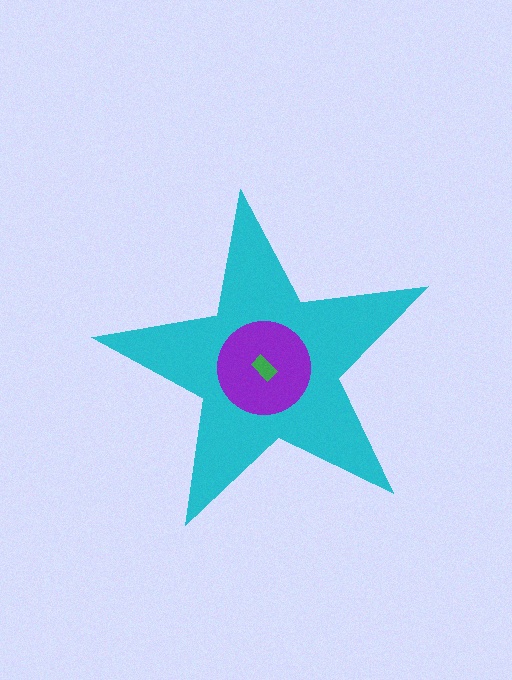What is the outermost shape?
The cyan star.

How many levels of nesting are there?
3.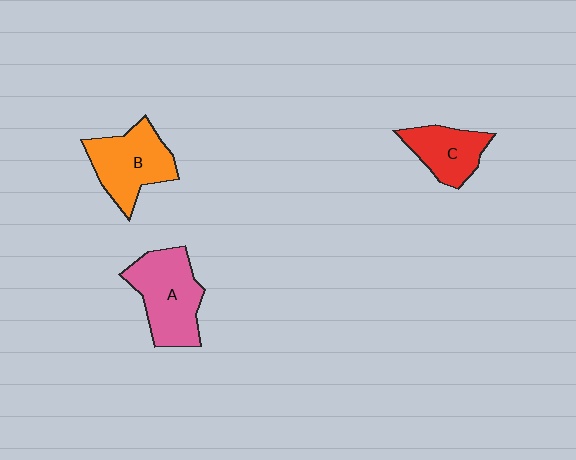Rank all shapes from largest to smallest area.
From largest to smallest: A (pink), B (orange), C (red).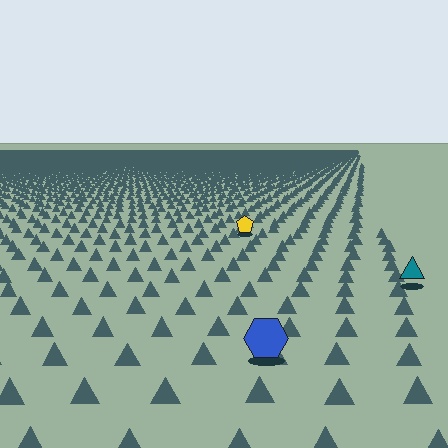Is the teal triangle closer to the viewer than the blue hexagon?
No. The blue hexagon is closer — you can tell from the texture gradient: the ground texture is coarser near it.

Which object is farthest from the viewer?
The yellow pentagon is farthest from the viewer. It appears smaller and the ground texture around it is denser.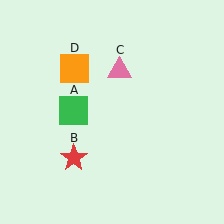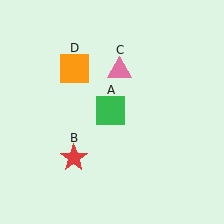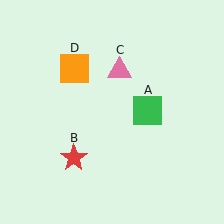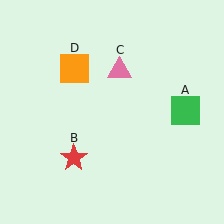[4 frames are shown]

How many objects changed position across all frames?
1 object changed position: green square (object A).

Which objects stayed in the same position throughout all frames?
Red star (object B) and pink triangle (object C) and orange square (object D) remained stationary.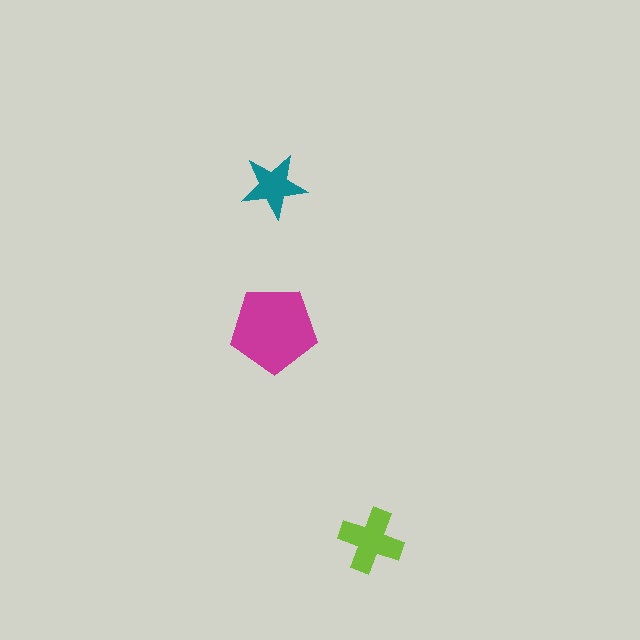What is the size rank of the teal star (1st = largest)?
3rd.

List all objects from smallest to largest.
The teal star, the lime cross, the magenta pentagon.